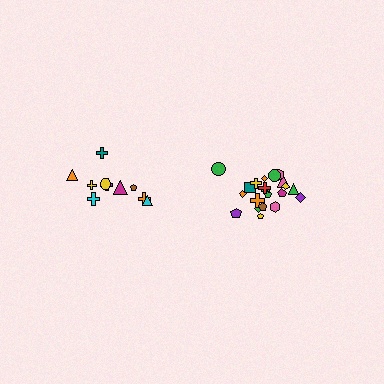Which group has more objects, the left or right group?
The right group.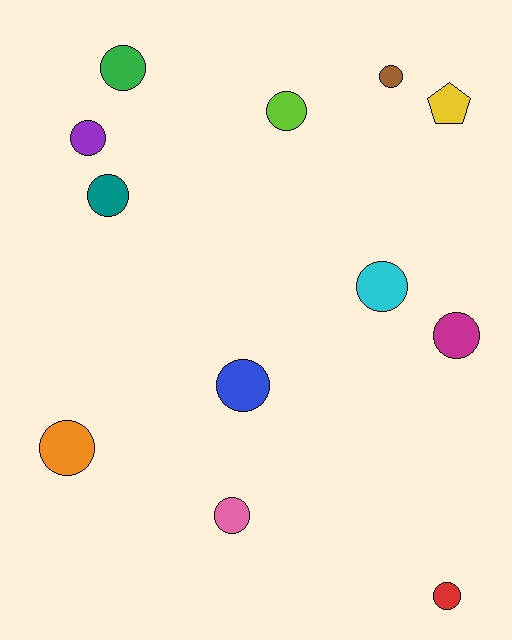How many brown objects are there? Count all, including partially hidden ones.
There is 1 brown object.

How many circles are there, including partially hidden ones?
There are 11 circles.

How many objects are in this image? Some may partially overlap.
There are 12 objects.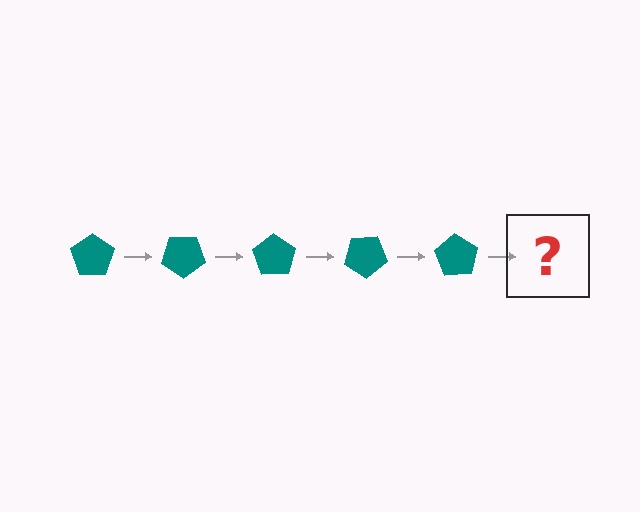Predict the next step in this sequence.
The next step is a teal pentagon rotated 175 degrees.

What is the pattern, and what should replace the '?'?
The pattern is that the pentagon rotates 35 degrees each step. The '?' should be a teal pentagon rotated 175 degrees.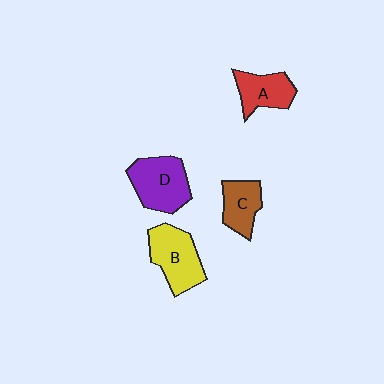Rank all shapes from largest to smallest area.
From largest to smallest: D (purple), B (yellow), A (red), C (brown).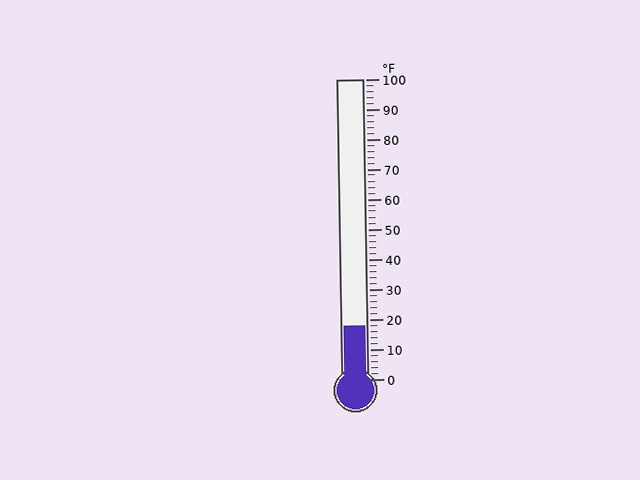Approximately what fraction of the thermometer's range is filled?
The thermometer is filled to approximately 20% of its range.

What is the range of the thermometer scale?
The thermometer scale ranges from 0°F to 100°F.